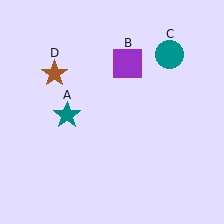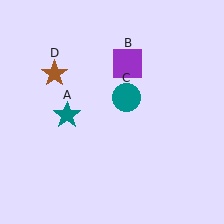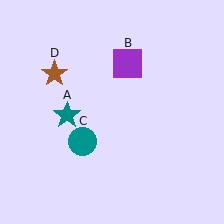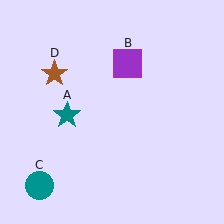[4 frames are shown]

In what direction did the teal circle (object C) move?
The teal circle (object C) moved down and to the left.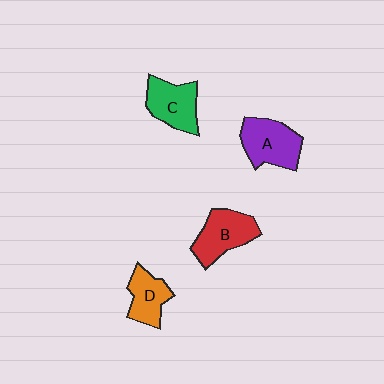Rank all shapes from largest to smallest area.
From largest to smallest: A (purple), B (red), C (green), D (orange).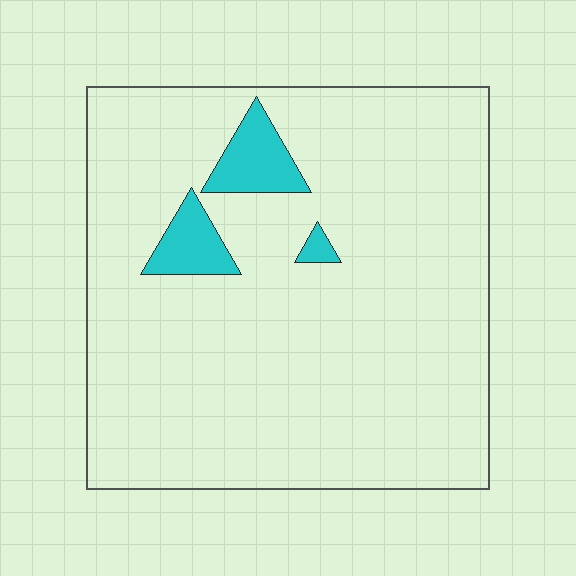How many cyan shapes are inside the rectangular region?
3.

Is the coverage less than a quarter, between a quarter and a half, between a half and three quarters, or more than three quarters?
Less than a quarter.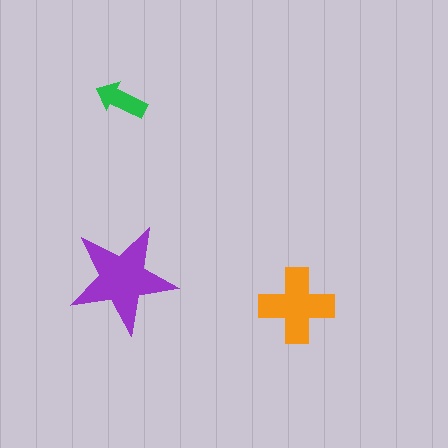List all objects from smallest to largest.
The green arrow, the orange cross, the purple star.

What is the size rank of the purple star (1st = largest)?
1st.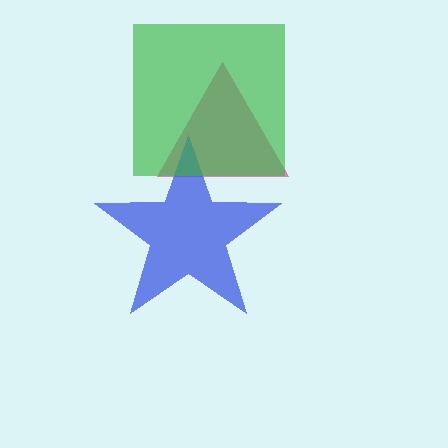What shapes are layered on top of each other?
The layered shapes are: a magenta triangle, a blue star, a green square.